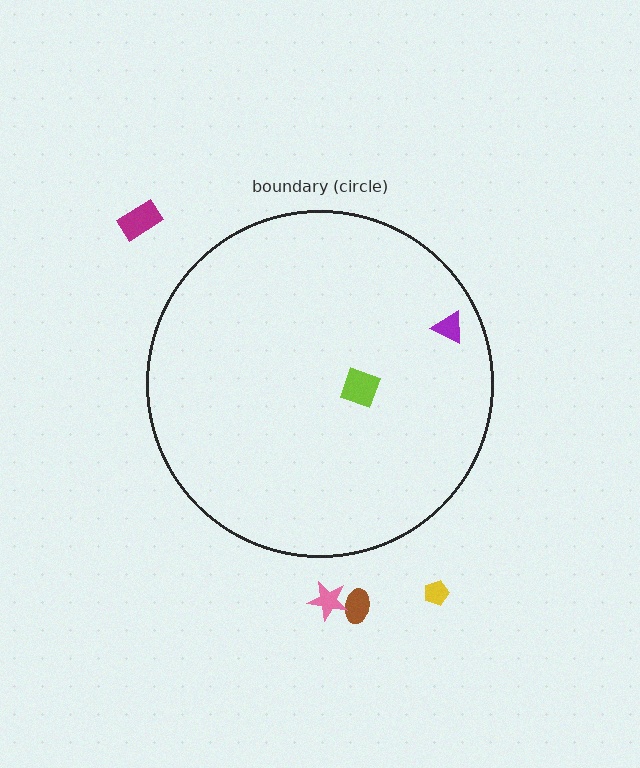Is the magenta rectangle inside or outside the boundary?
Outside.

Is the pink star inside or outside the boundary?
Outside.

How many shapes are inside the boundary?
2 inside, 4 outside.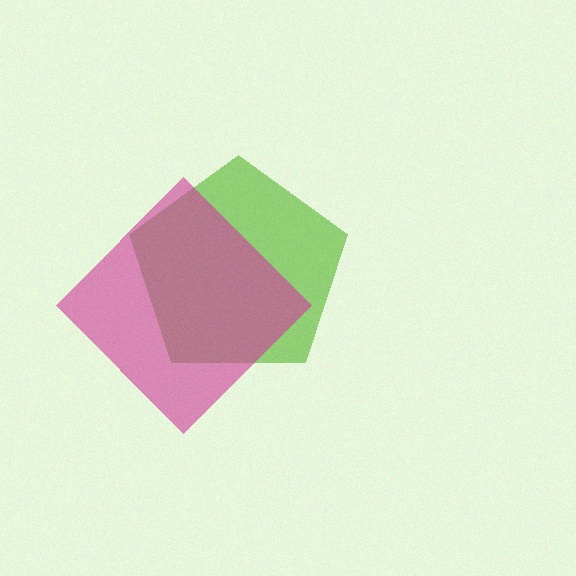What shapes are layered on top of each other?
The layered shapes are: a lime pentagon, a magenta diamond.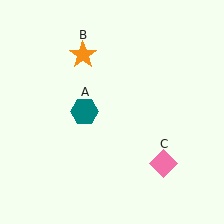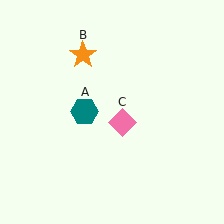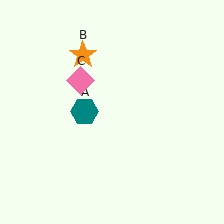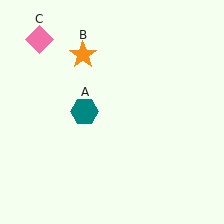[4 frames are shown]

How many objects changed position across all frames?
1 object changed position: pink diamond (object C).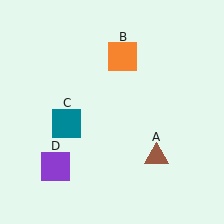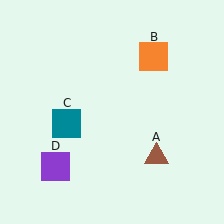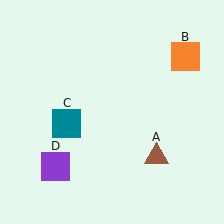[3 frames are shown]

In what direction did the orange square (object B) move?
The orange square (object B) moved right.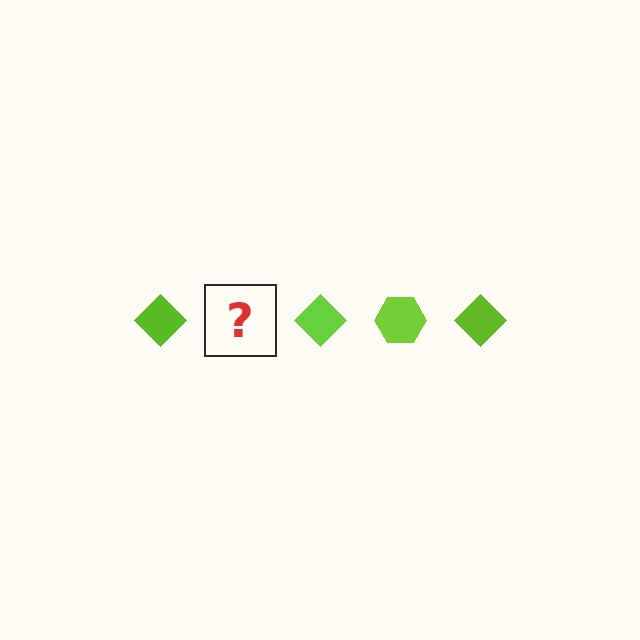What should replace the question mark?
The question mark should be replaced with a lime hexagon.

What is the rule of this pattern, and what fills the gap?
The rule is that the pattern cycles through diamond, hexagon shapes in lime. The gap should be filled with a lime hexagon.